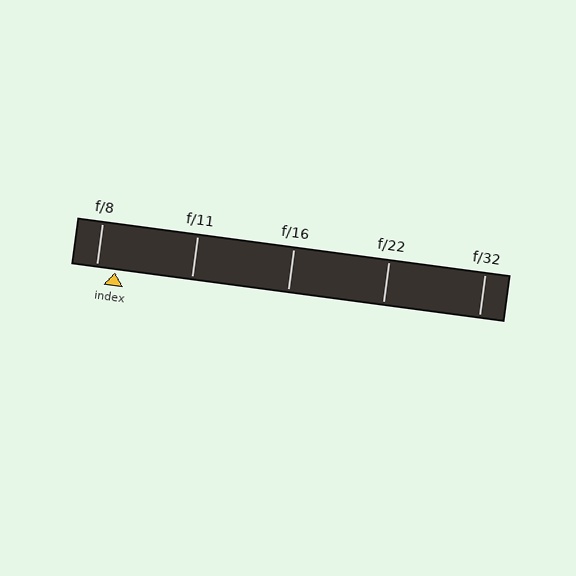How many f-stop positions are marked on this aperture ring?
There are 5 f-stop positions marked.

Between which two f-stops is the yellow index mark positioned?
The index mark is between f/8 and f/11.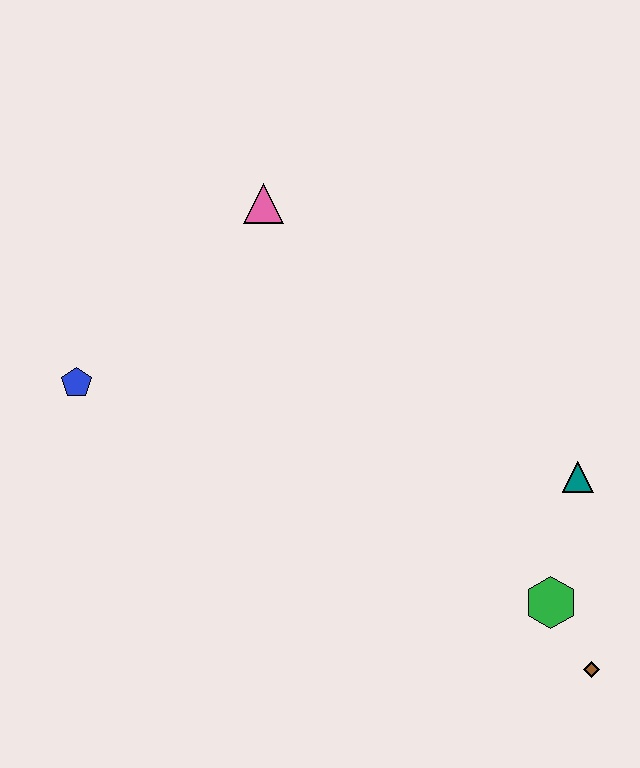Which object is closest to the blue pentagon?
The pink triangle is closest to the blue pentagon.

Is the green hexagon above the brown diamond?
Yes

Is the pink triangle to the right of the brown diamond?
No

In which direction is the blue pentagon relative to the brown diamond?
The blue pentagon is to the left of the brown diamond.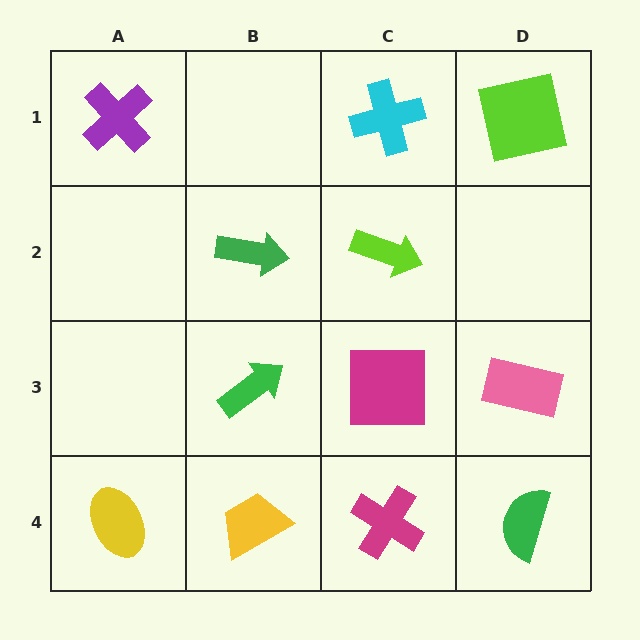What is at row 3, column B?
A green arrow.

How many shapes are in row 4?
4 shapes.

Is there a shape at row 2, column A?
No, that cell is empty.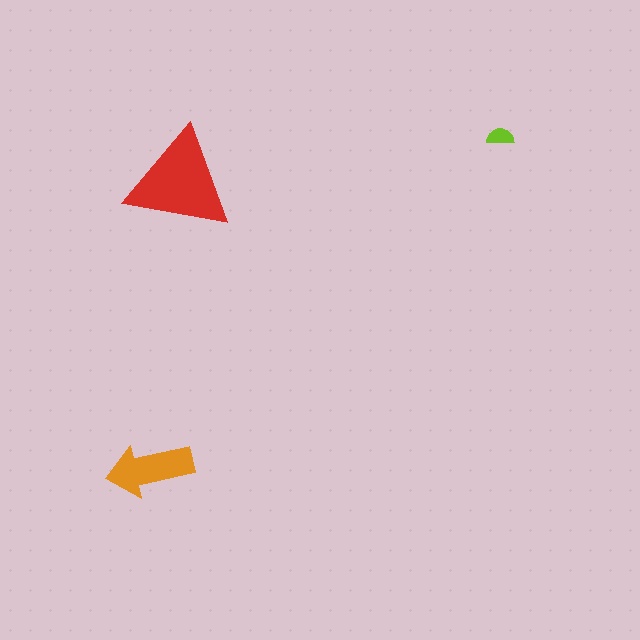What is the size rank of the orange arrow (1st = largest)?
2nd.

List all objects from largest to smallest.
The red triangle, the orange arrow, the lime semicircle.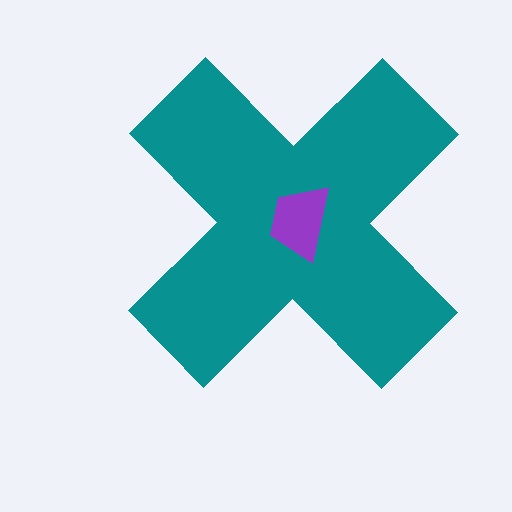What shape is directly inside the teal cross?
The purple trapezoid.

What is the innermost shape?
The purple trapezoid.